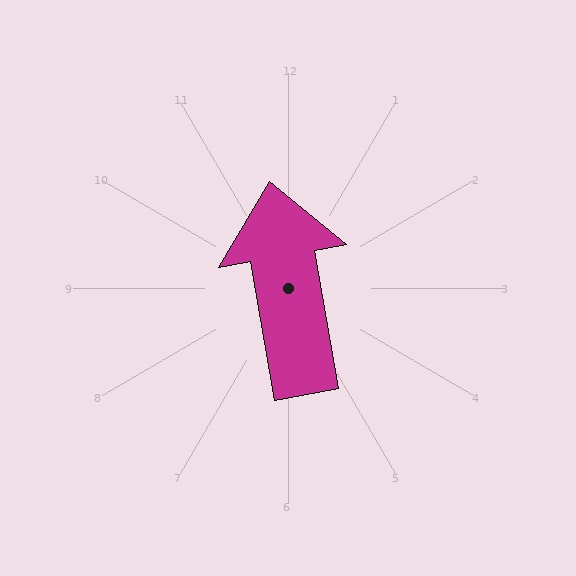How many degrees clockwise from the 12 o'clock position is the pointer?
Approximately 350 degrees.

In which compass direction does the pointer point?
North.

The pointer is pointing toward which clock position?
Roughly 12 o'clock.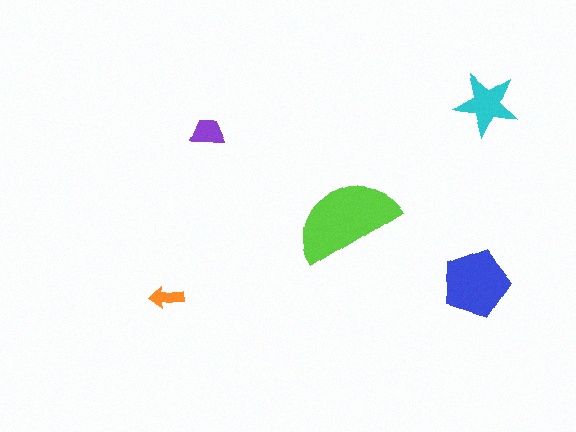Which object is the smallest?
The orange arrow.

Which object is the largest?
The lime semicircle.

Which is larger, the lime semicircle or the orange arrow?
The lime semicircle.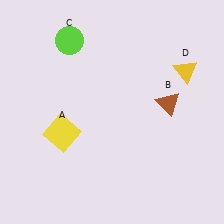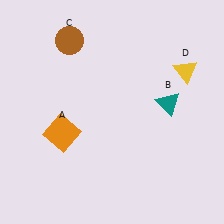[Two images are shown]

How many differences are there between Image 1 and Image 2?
There are 3 differences between the two images.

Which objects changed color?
A changed from yellow to orange. B changed from brown to teal. C changed from lime to brown.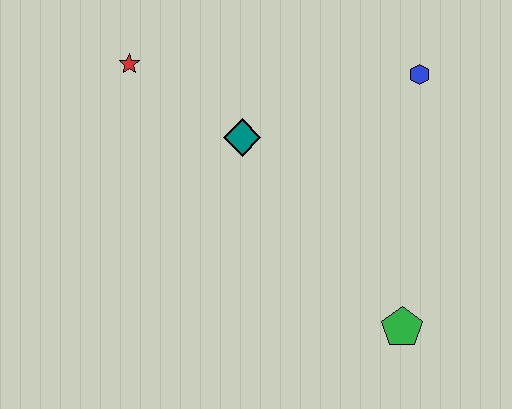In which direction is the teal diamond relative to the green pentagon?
The teal diamond is above the green pentagon.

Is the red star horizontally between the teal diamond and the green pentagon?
No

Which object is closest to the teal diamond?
The red star is closest to the teal diamond.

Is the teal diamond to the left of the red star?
No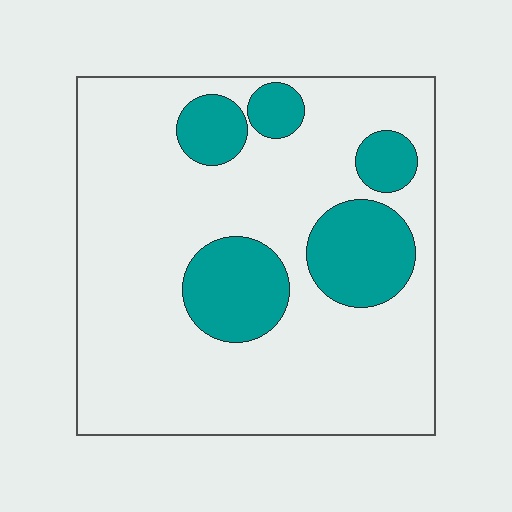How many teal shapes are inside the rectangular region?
5.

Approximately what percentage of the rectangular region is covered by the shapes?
Approximately 20%.